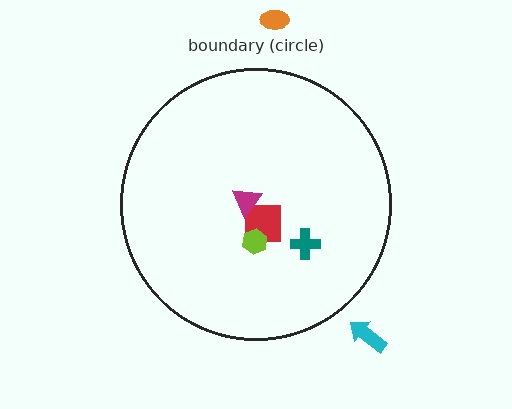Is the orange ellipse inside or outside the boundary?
Outside.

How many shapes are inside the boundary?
4 inside, 2 outside.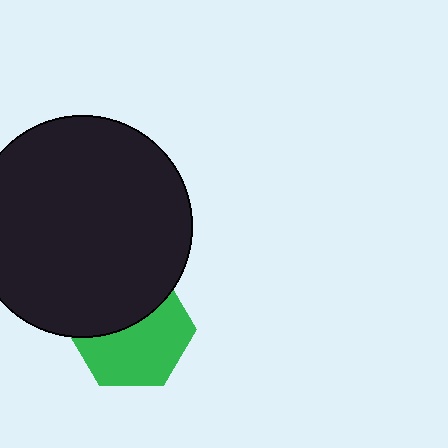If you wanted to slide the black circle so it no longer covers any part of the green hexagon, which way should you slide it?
Slide it up — that is the most direct way to separate the two shapes.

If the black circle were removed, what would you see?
You would see the complete green hexagon.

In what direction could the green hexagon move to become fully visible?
The green hexagon could move down. That would shift it out from behind the black circle entirely.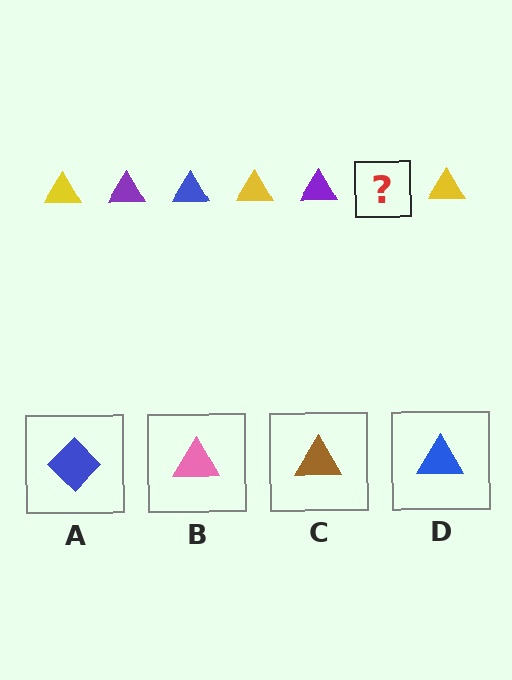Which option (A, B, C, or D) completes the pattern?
D.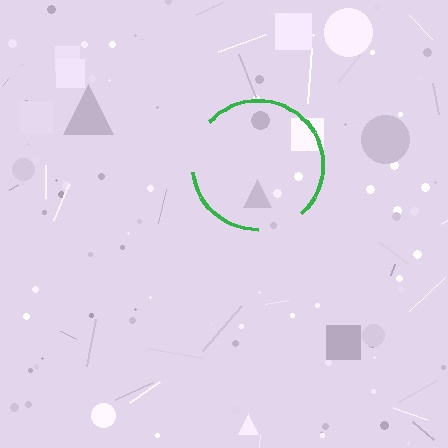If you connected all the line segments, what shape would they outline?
They would outline a circle.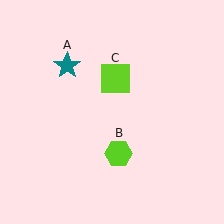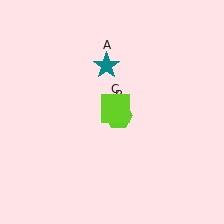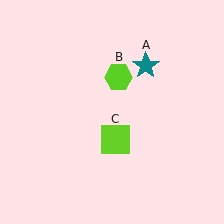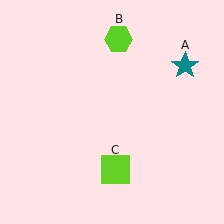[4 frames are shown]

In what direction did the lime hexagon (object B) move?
The lime hexagon (object B) moved up.